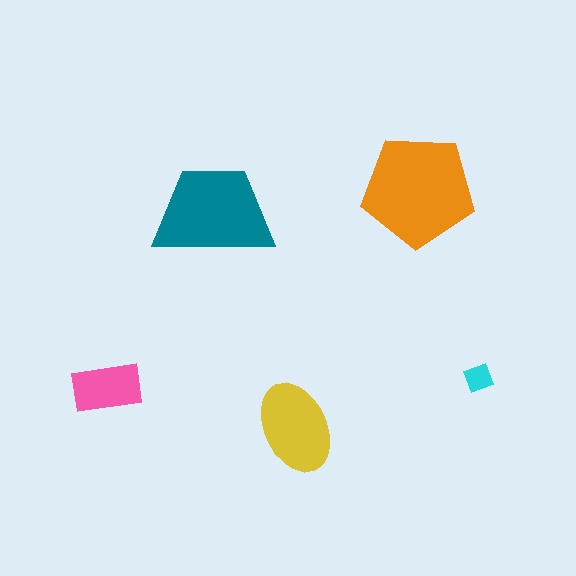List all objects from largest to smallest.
The orange pentagon, the teal trapezoid, the yellow ellipse, the pink rectangle, the cyan diamond.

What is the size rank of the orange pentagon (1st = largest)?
1st.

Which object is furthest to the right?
The cyan diamond is rightmost.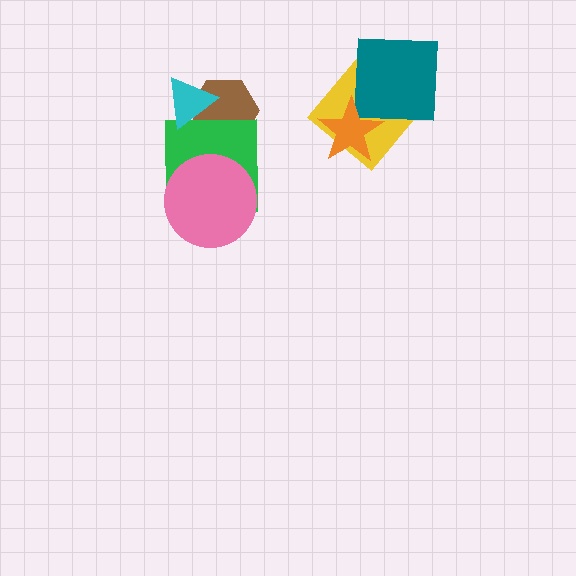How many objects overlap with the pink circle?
1 object overlaps with the pink circle.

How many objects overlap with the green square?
3 objects overlap with the green square.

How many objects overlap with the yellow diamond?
2 objects overlap with the yellow diamond.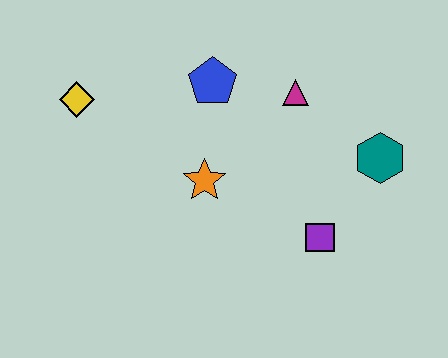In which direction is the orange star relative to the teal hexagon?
The orange star is to the left of the teal hexagon.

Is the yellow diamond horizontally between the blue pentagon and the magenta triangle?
No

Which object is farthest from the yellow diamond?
The teal hexagon is farthest from the yellow diamond.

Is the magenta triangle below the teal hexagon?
No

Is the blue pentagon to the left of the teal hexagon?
Yes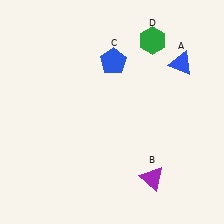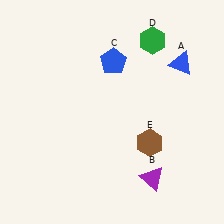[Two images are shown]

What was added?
A brown hexagon (E) was added in Image 2.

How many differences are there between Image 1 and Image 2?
There is 1 difference between the two images.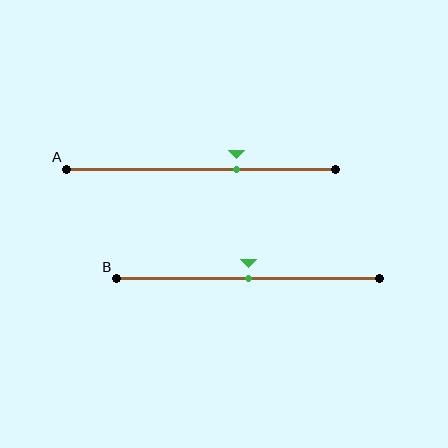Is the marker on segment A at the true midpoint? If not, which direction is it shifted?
No, the marker on segment A is shifted to the right by about 13% of the segment length.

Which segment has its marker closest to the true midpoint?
Segment B has its marker closest to the true midpoint.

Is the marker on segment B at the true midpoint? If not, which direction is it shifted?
Yes, the marker on segment B is at the true midpoint.